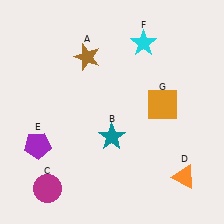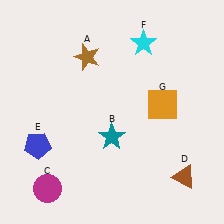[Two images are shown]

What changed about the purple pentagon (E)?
In Image 1, E is purple. In Image 2, it changed to blue.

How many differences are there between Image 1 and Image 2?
There are 2 differences between the two images.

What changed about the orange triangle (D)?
In Image 1, D is orange. In Image 2, it changed to brown.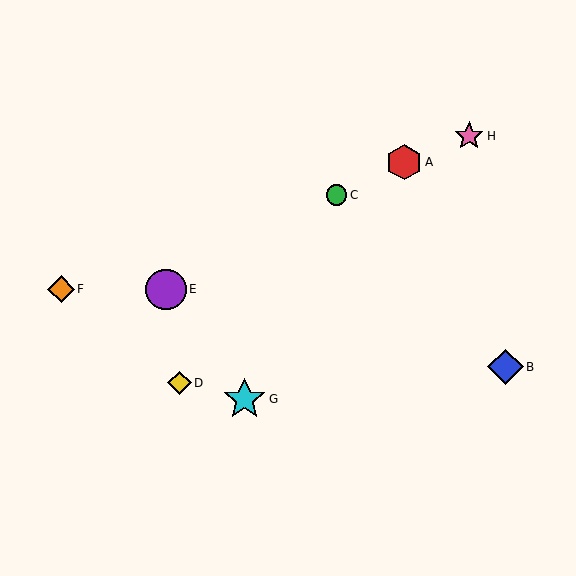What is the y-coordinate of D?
Object D is at y≈383.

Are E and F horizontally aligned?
Yes, both are at y≈289.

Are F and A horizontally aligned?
No, F is at y≈289 and A is at y≈162.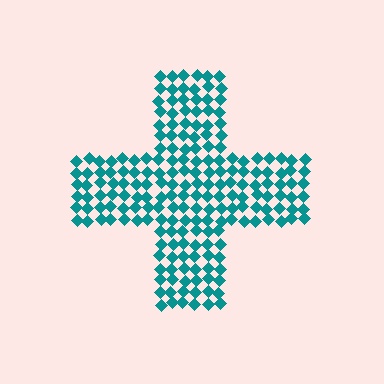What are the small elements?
The small elements are diamonds.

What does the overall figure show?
The overall figure shows a cross.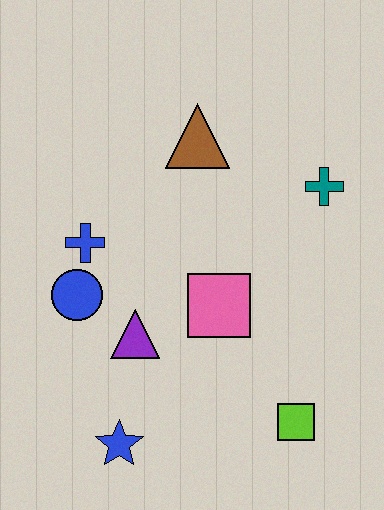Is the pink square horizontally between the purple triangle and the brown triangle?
No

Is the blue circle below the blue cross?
Yes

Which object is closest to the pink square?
The purple triangle is closest to the pink square.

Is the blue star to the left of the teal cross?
Yes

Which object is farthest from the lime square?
The brown triangle is farthest from the lime square.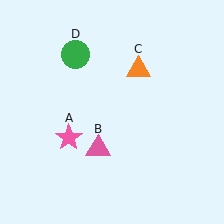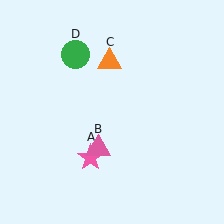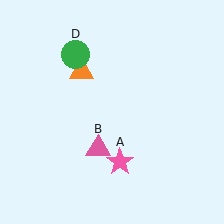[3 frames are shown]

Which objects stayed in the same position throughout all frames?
Pink triangle (object B) and green circle (object D) remained stationary.